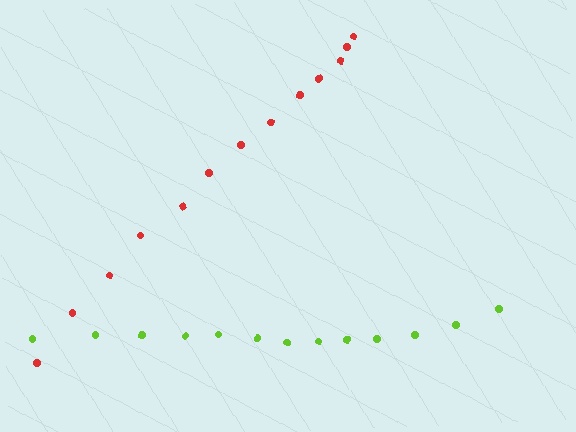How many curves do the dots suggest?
There are 2 distinct paths.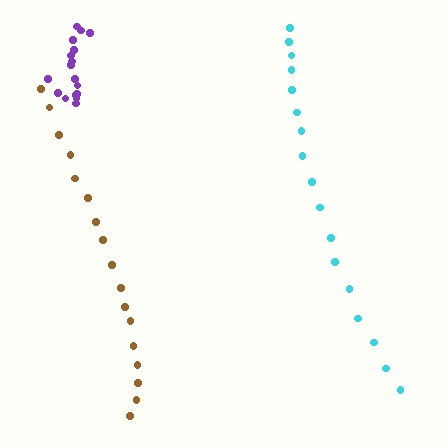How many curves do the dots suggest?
There are 3 distinct paths.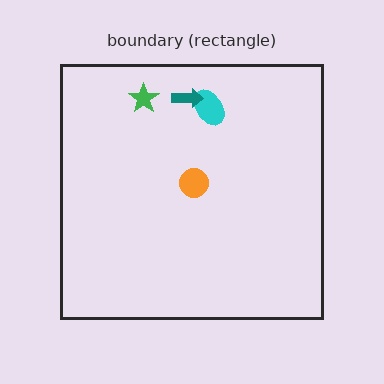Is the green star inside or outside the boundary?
Inside.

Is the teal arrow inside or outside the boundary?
Inside.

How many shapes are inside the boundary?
4 inside, 0 outside.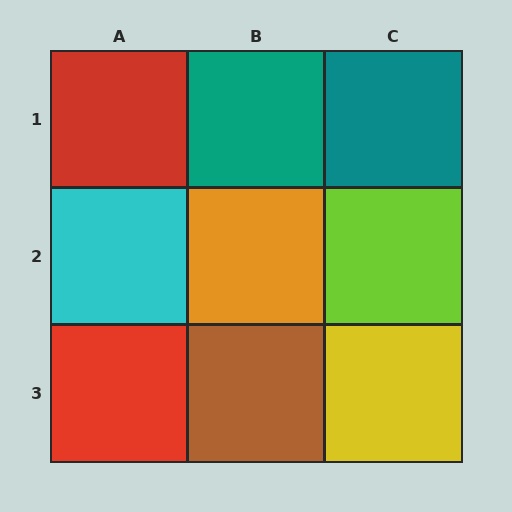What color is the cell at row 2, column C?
Lime.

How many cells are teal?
2 cells are teal.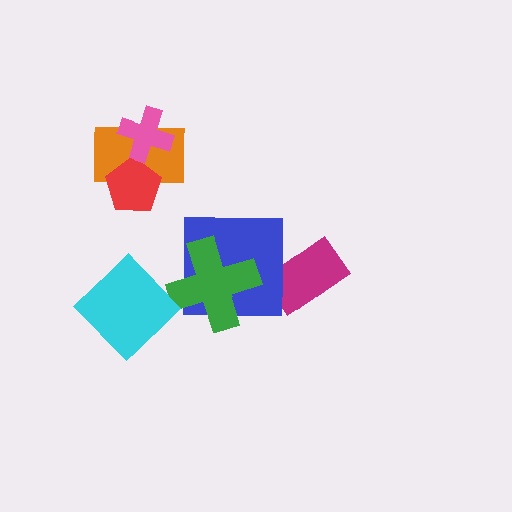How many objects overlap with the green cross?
1 object overlaps with the green cross.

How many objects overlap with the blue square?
2 objects overlap with the blue square.